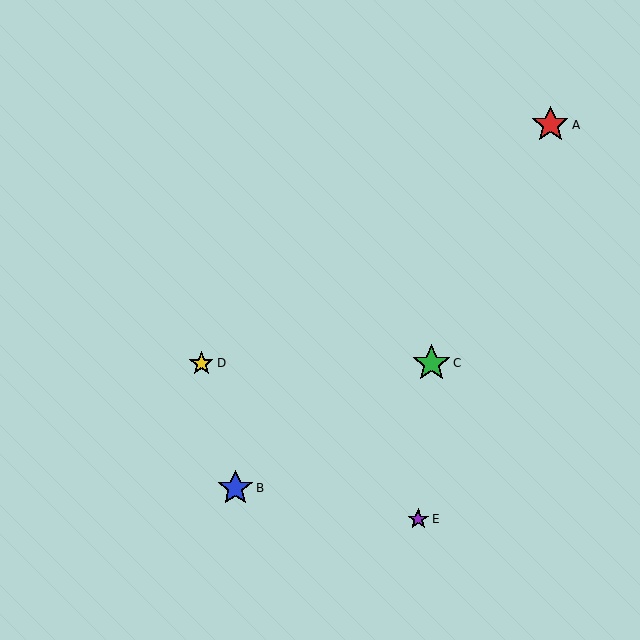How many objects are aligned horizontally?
2 objects (C, D) are aligned horizontally.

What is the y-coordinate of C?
Object C is at y≈363.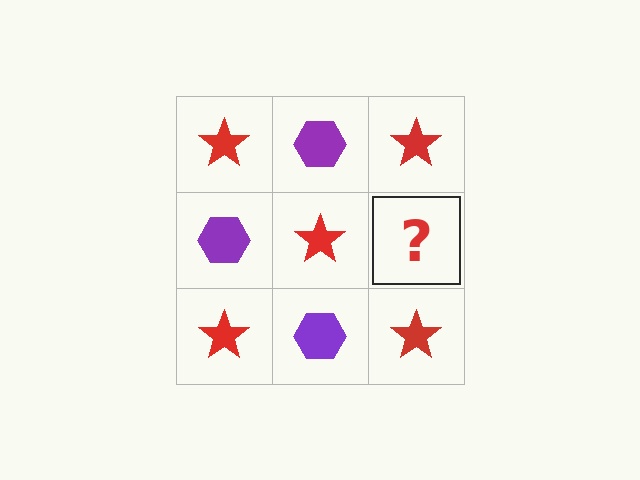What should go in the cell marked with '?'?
The missing cell should contain a purple hexagon.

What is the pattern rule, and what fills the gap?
The rule is that it alternates red star and purple hexagon in a checkerboard pattern. The gap should be filled with a purple hexagon.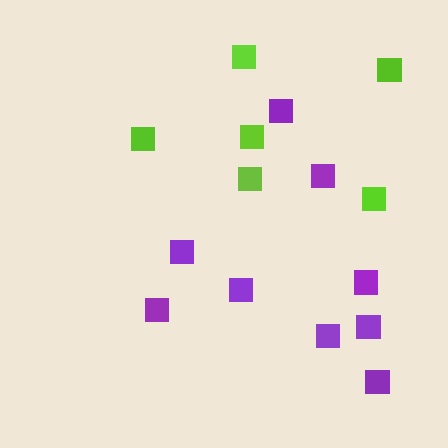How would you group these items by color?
There are 2 groups: one group of lime squares (6) and one group of purple squares (9).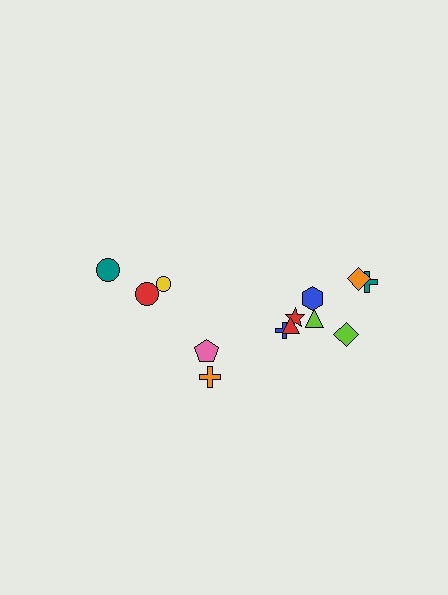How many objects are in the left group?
There are 5 objects.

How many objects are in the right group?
There are 8 objects.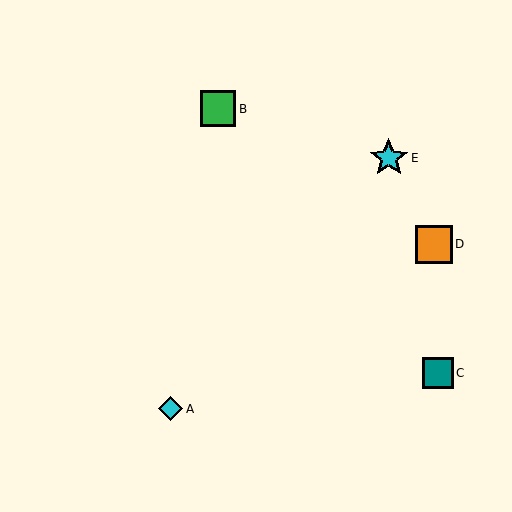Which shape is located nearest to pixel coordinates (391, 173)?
The cyan star (labeled E) at (389, 158) is nearest to that location.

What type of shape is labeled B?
Shape B is a green square.